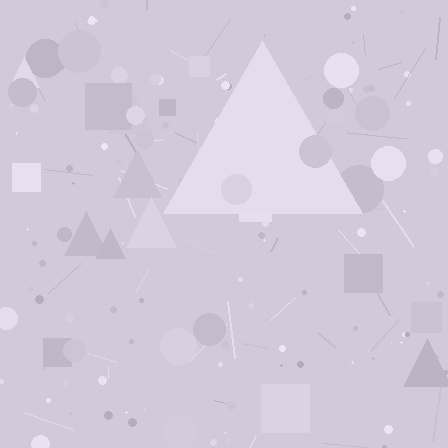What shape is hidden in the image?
A triangle is hidden in the image.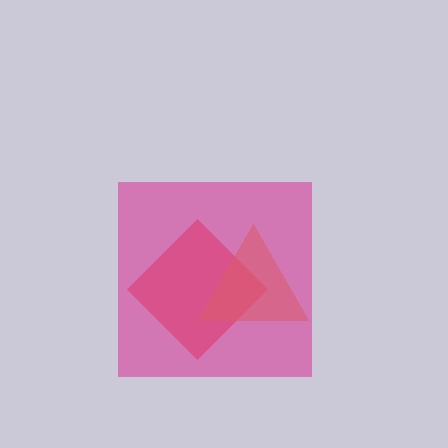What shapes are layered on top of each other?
The layered shapes are: a red diamond, an orange triangle, a magenta square.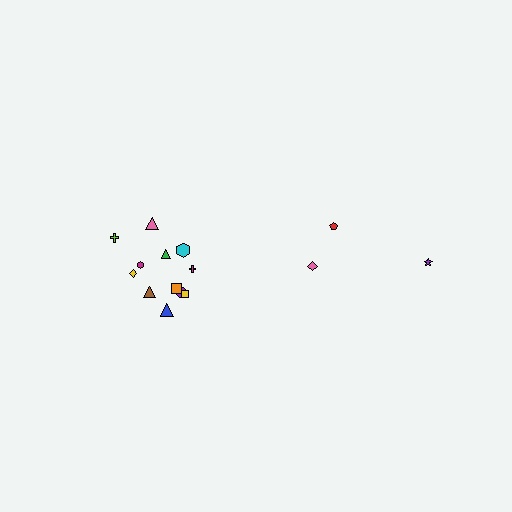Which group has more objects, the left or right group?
The left group.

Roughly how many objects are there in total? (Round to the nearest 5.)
Roughly 15 objects in total.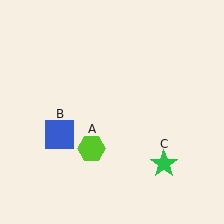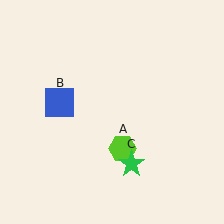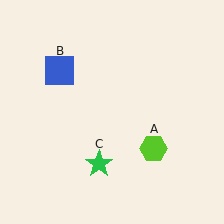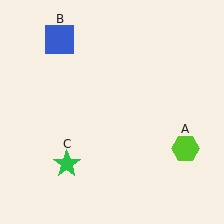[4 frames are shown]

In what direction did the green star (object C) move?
The green star (object C) moved left.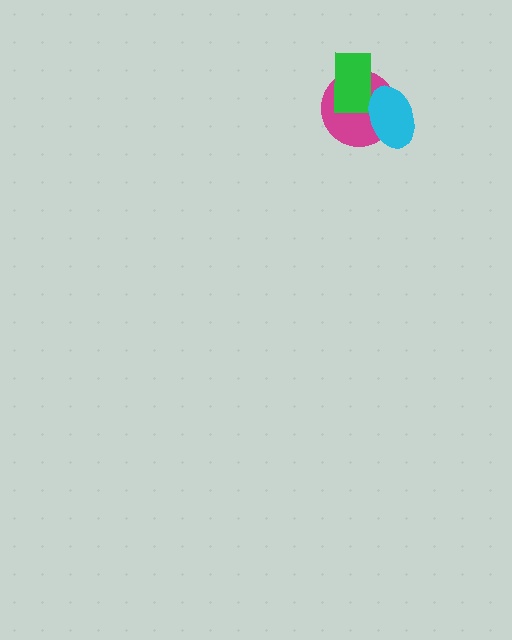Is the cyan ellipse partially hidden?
No, no other shape covers it.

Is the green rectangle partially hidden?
Yes, it is partially covered by another shape.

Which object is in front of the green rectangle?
The cyan ellipse is in front of the green rectangle.